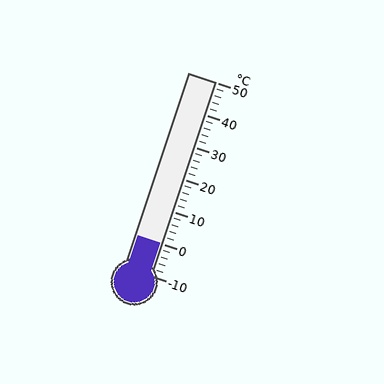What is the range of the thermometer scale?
The thermometer scale ranges from -10°C to 50°C.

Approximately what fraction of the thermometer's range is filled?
The thermometer is filled to approximately 15% of its range.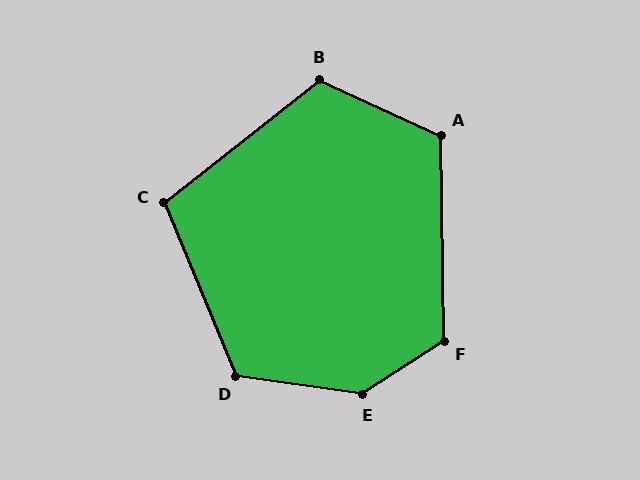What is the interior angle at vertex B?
Approximately 117 degrees (obtuse).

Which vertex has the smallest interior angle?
C, at approximately 106 degrees.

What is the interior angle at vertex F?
Approximately 122 degrees (obtuse).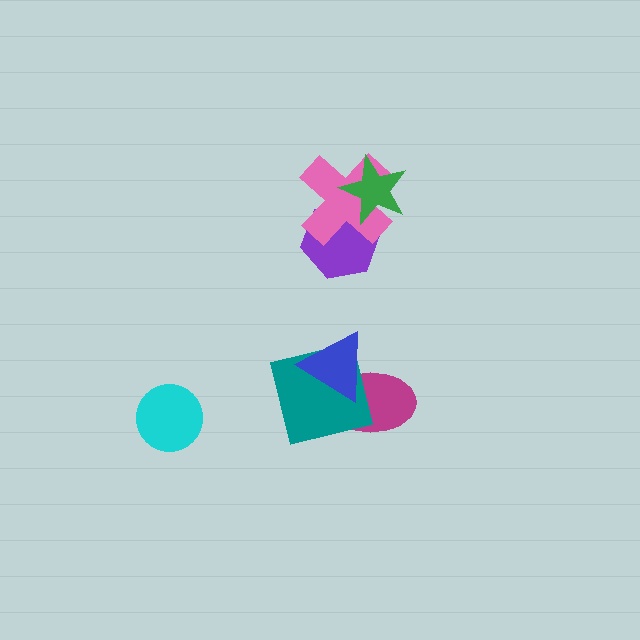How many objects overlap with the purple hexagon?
2 objects overlap with the purple hexagon.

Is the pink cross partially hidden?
Yes, it is partially covered by another shape.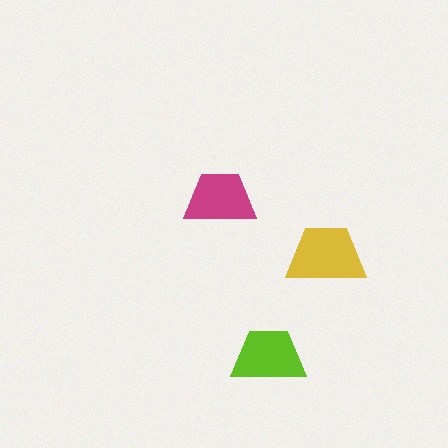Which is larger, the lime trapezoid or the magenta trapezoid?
The lime one.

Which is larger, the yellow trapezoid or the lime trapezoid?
The yellow one.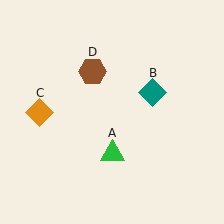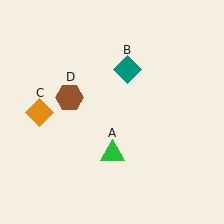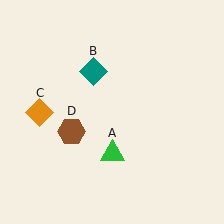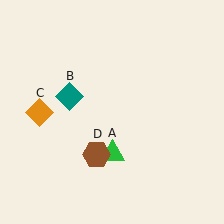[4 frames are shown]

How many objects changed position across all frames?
2 objects changed position: teal diamond (object B), brown hexagon (object D).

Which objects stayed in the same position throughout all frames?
Green triangle (object A) and orange diamond (object C) remained stationary.